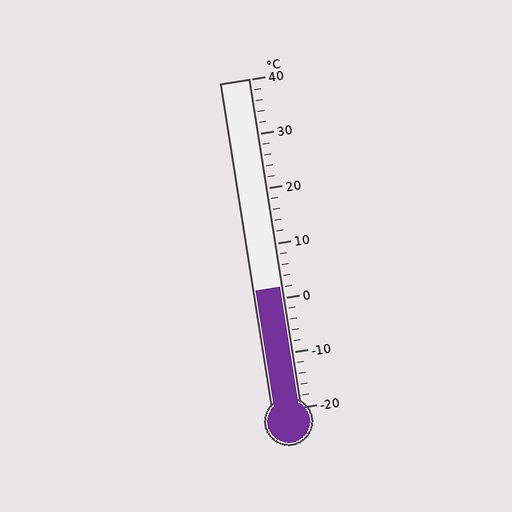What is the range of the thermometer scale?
The thermometer scale ranges from -20°C to 40°C.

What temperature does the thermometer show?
The thermometer shows approximately 2°C.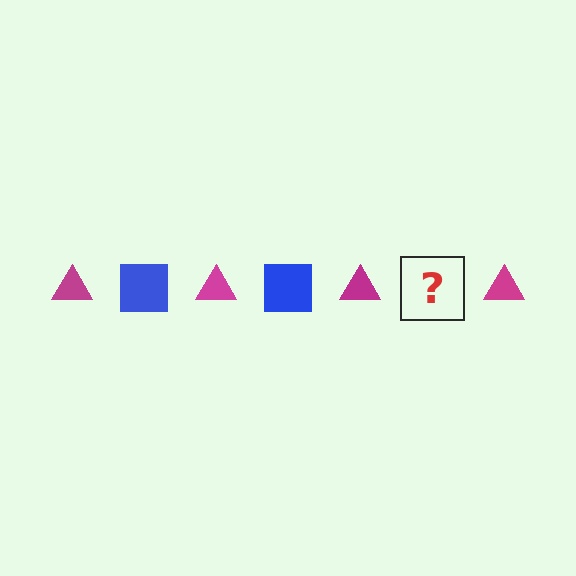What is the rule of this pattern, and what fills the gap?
The rule is that the pattern alternates between magenta triangle and blue square. The gap should be filled with a blue square.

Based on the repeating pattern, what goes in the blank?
The blank should be a blue square.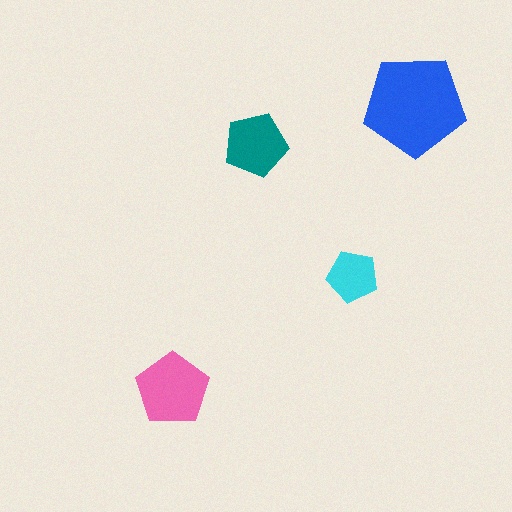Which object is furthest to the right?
The blue pentagon is rightmost.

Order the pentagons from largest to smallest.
the blue one, the pink one, the teal one, the cyan one.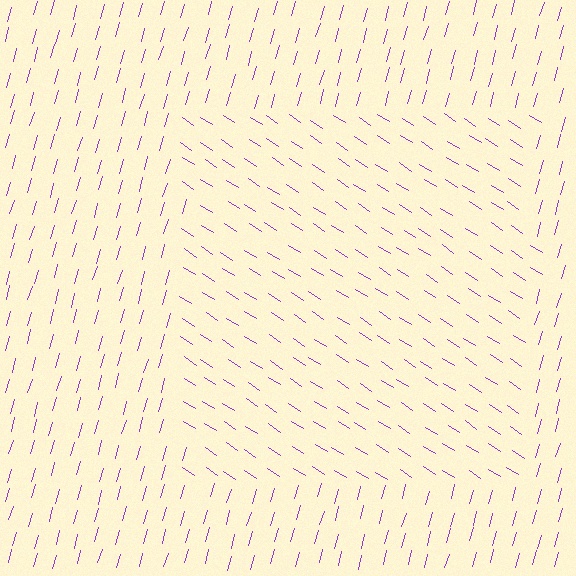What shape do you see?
I see a rectangle.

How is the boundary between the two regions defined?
The boundary is defined purely by a change in line orientation (approximately 73 degrees difference). All lines are the same color and thickness.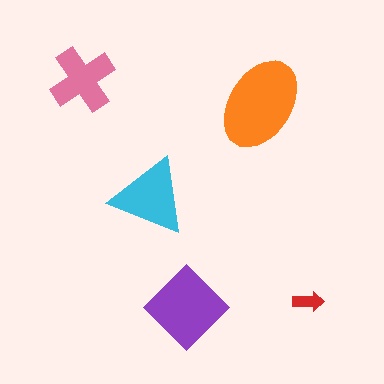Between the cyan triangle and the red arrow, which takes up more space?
The cyan triangle.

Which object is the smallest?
The red arrow.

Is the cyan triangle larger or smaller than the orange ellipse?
Smaller.